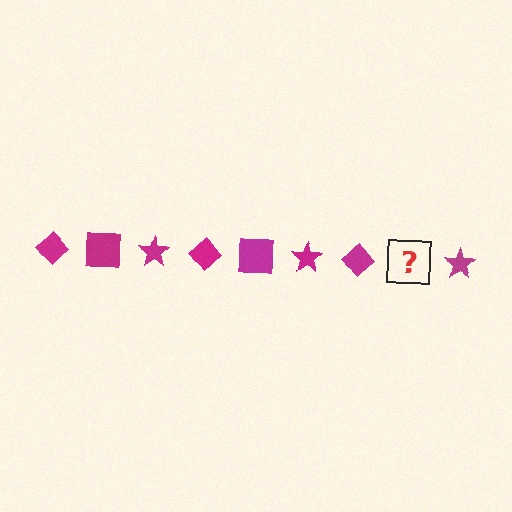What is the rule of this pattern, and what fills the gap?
The rule is that the pattern cycles through diamond, square, star shapes in magenta. The gap should be filled with a magenta square.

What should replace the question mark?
The question mark should be replaced with a magenta square.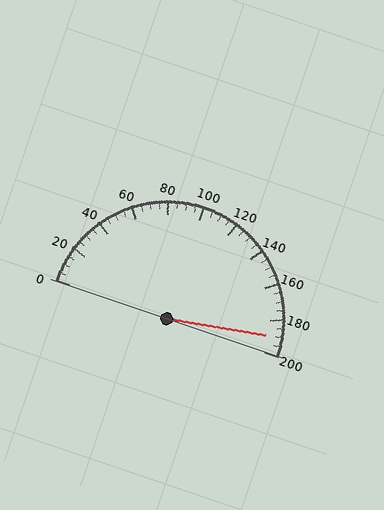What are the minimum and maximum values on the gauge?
The gauge ranges from 0 to 200.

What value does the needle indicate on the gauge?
The needle indicates approximately 190.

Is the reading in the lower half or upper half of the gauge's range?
The reading is in the upper half of the range (0 to 200).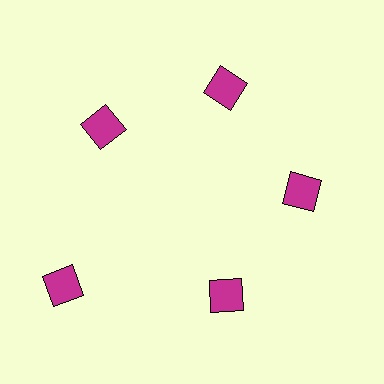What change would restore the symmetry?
The symmetry would be restored by moving it inward, back onto the ring so that all 5 diamonds sit at equal angles and equal distance from the center.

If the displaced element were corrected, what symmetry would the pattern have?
It would have 5-fold rotational symmetry — the pattern would map onto itself every 72 degrees.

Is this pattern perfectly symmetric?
No. The 5 magenta diamonds are arranged in a ring, but one element near the 8 o'clock position is pushed outward from the center, breaking the 5-fold rotational symmetry.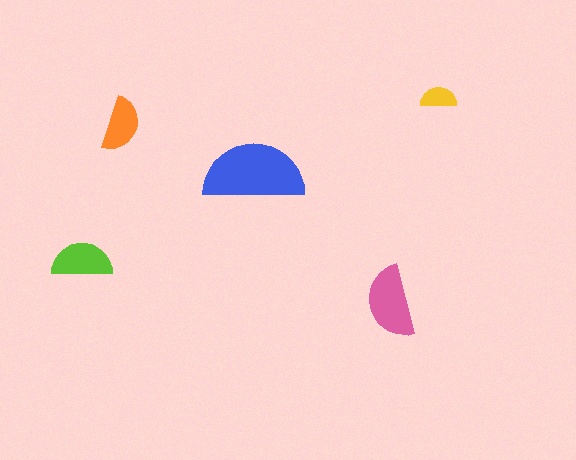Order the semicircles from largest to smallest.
the blue one, the pink one, the lime one, the orange one, the yellow one.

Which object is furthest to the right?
The yellow semicircle is rightmost.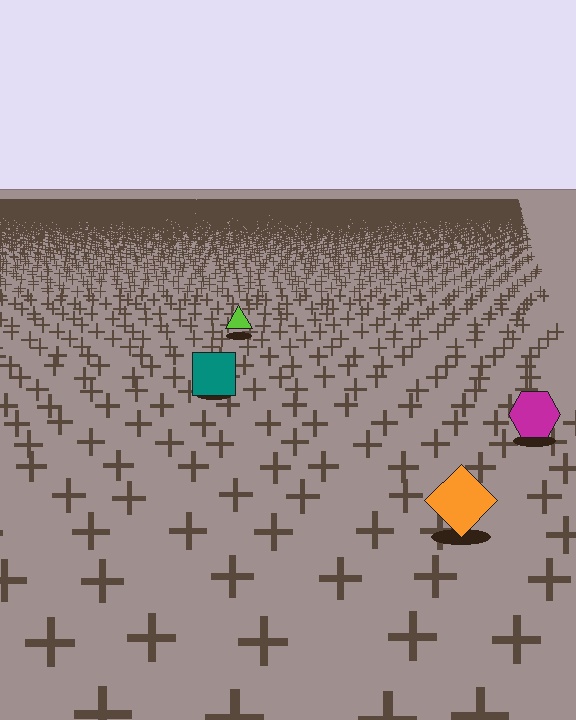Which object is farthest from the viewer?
The lime triangle is farthest from the viewer. It appears smaller and the ground texture around it is denser.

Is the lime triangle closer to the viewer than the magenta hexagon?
No. The magenta hexagon is closer — you can tell from the texture gradient: the ground texture is coarser near it.